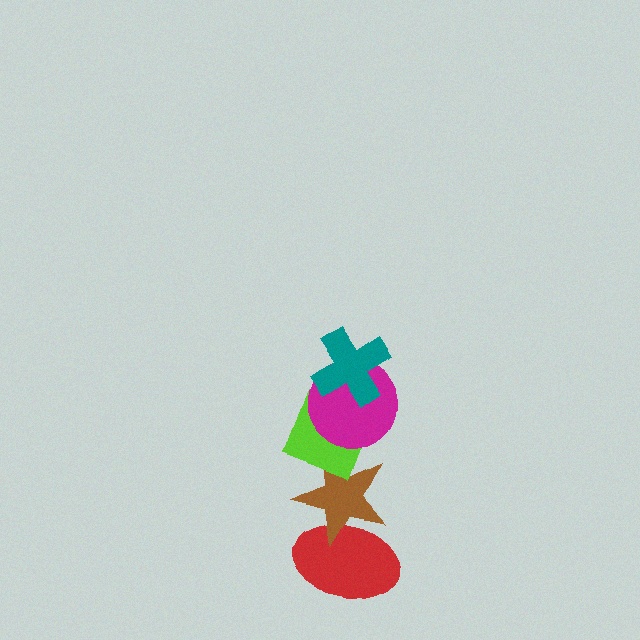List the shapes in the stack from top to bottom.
From top to bottom: the teal cross, the magenta circle, the lime diamond, the brown star, the red ellipse.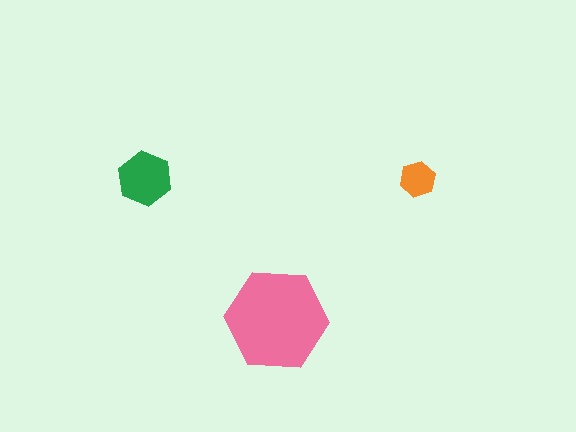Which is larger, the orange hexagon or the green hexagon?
The green one.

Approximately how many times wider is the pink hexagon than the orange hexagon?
About 3 times wider.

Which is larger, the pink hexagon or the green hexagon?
The pink one.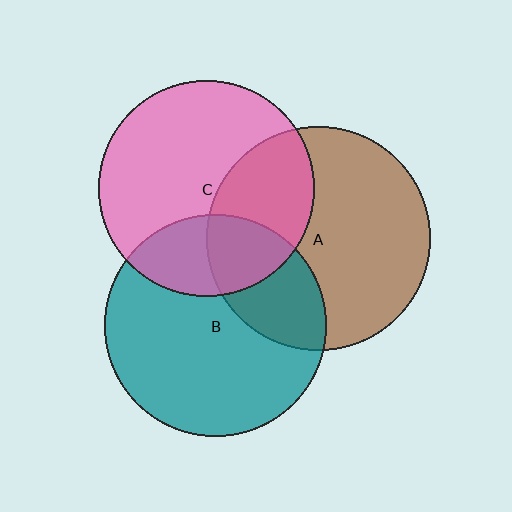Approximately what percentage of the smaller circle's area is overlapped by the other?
Approximately 25%.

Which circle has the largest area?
Circle A (brown).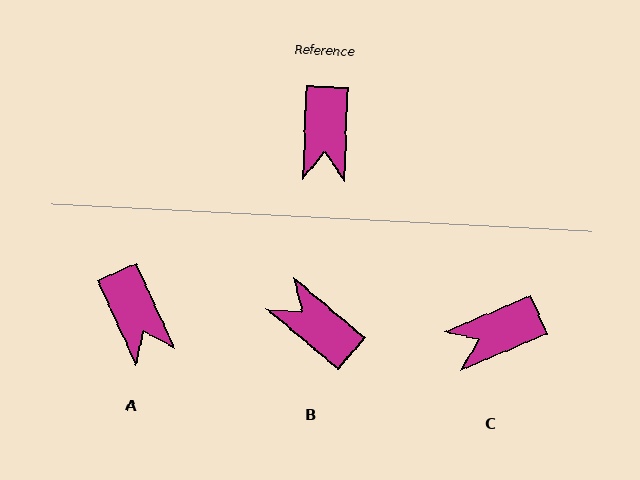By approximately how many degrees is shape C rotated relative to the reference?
Approximately 64 degrees clockwise.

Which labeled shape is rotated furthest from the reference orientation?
B, about 128 degrees away.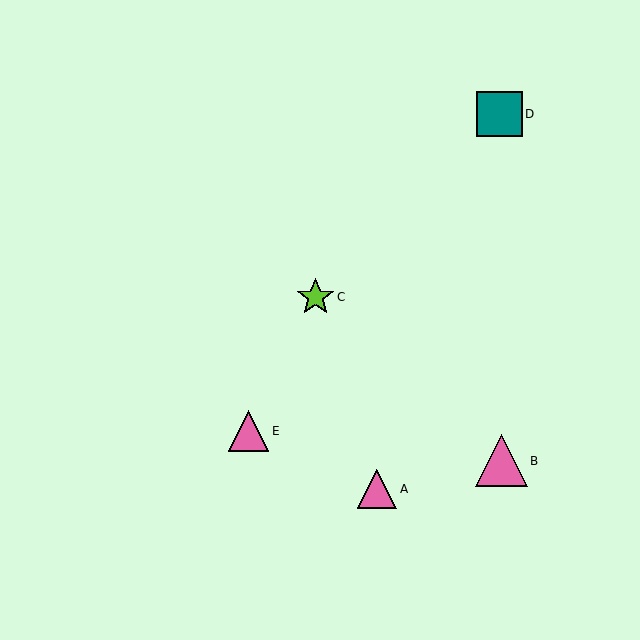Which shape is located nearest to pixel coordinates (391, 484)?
The pink triangle (labeled A) at (377, 489) is nearest to that location.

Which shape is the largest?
The pink triangle (labeled B) is the largest.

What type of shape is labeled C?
Shape C is a lime star.